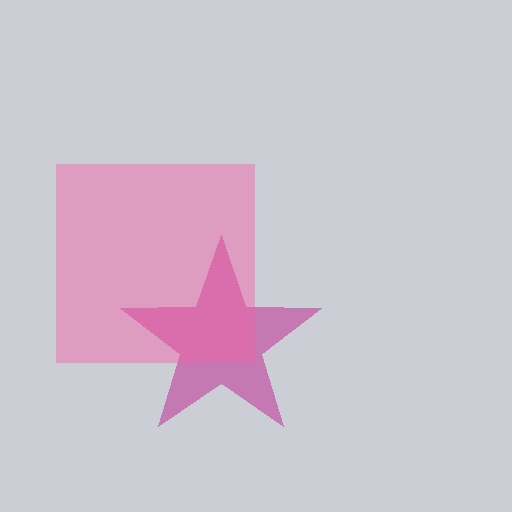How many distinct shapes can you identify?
There are 2 distinct shapes: a magenta star, a pink square.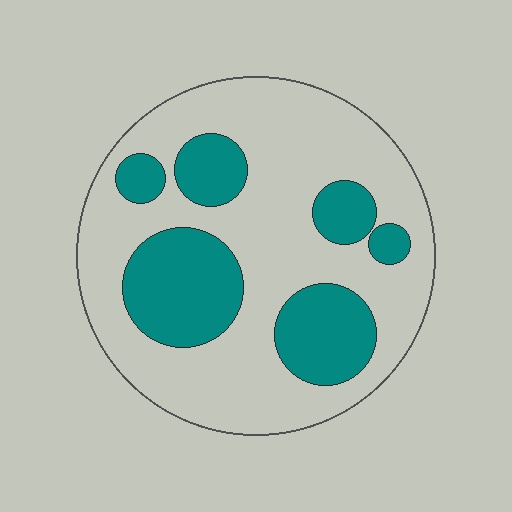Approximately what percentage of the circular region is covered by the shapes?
Approximately 30%.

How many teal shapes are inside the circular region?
6.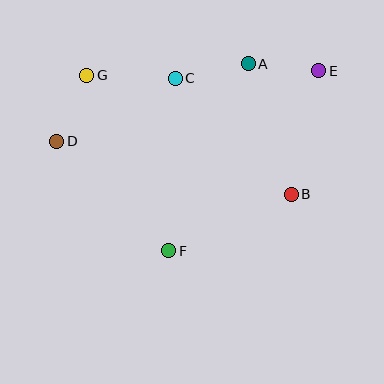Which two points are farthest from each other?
Points D and E are farthest from each other.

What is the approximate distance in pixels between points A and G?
The distance between A and G is approximately 162 pixels.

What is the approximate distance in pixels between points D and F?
The distance between D and F is approximately 156 pixels.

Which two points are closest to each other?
Points A and E are closest to each other.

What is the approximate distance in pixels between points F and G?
The distance between F and G is approximately 194 pixels.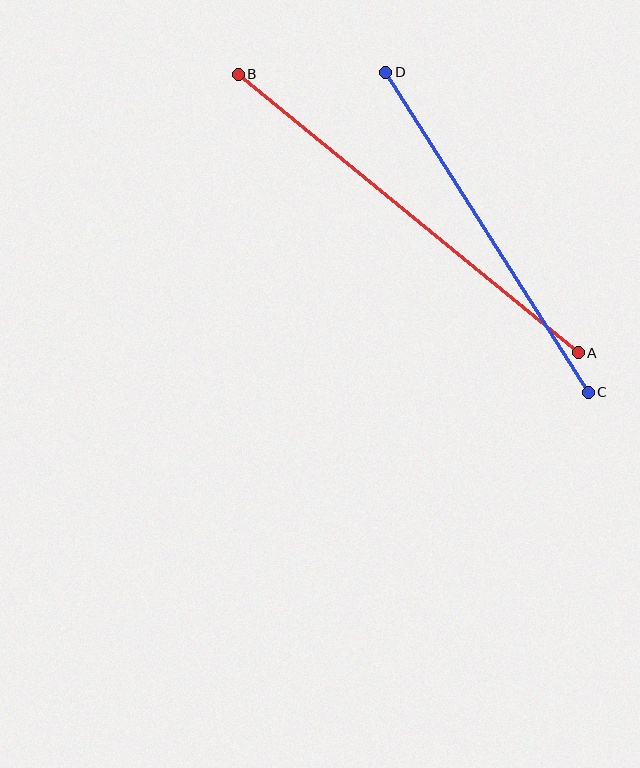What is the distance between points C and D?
The distance is approximately 379 pixels.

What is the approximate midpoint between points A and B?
The midpoint is at approximately (408, 213) pixels.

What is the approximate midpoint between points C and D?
The midpoint is at approximately (487, 232) pixels.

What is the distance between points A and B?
The distance is approximately 439 pixels.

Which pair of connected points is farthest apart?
Points A and B are farthest apart.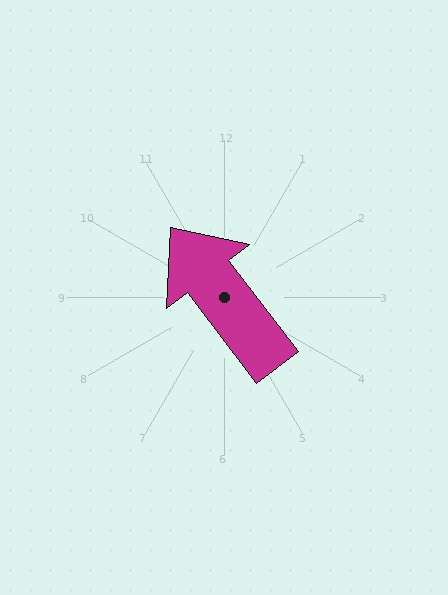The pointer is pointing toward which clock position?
Roughly 11 o'clock.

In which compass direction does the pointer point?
Northwest.